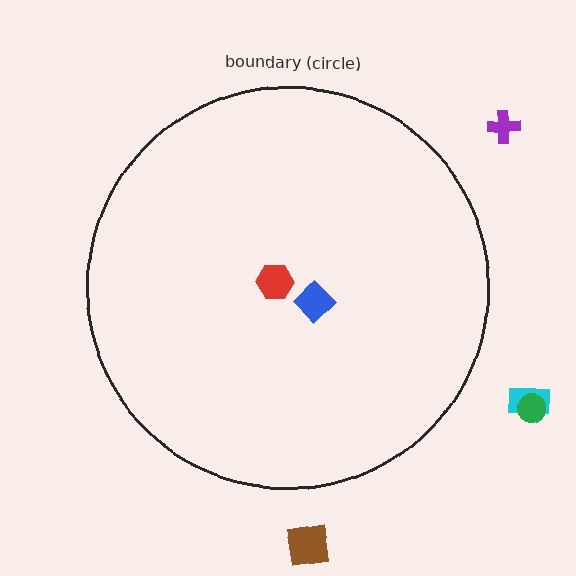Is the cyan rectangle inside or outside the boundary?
Outside.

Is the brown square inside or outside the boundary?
Outside.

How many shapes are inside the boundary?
2 inside, 4 outside.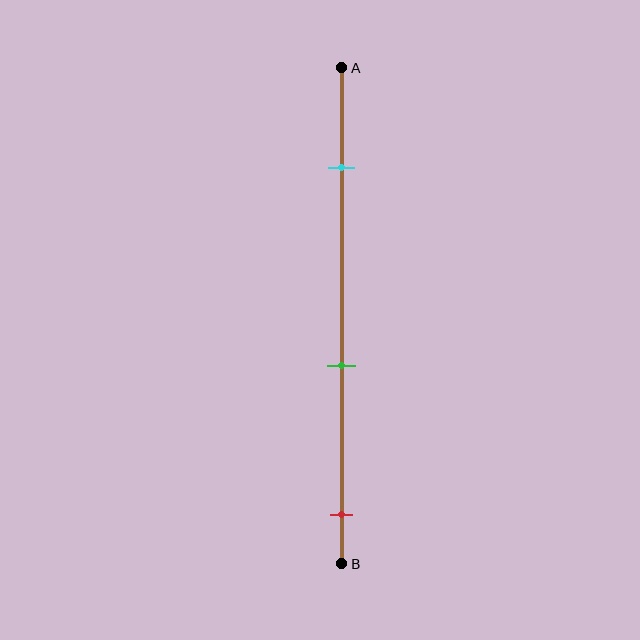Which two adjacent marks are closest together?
The green and red marks are the closest adjacent pair.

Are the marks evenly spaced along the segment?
Yes, the marks are approximately evenly spaced.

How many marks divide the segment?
There are 3 marks dividing the segment.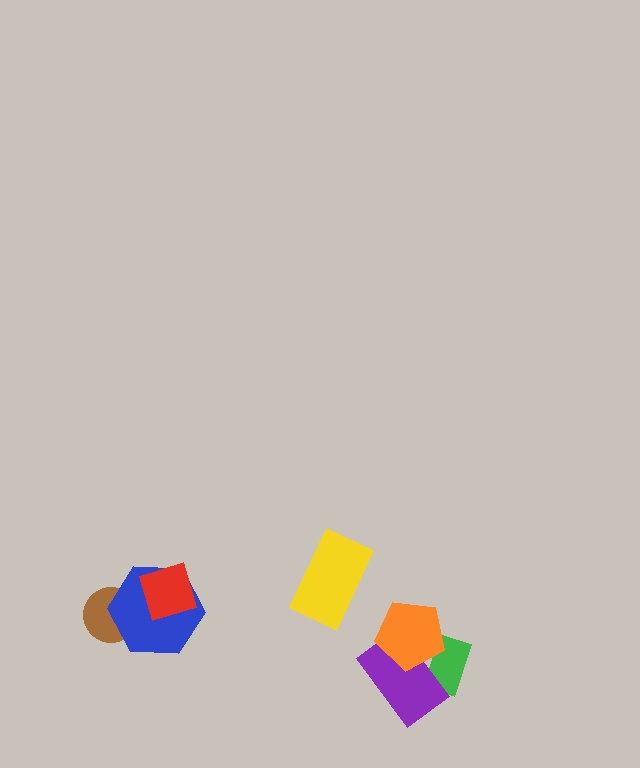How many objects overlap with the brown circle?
1 object overlaps with the brown circle.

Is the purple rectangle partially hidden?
Yes, it is partially covered by another shape.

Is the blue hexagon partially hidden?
Yes, it is partially covered by another shape.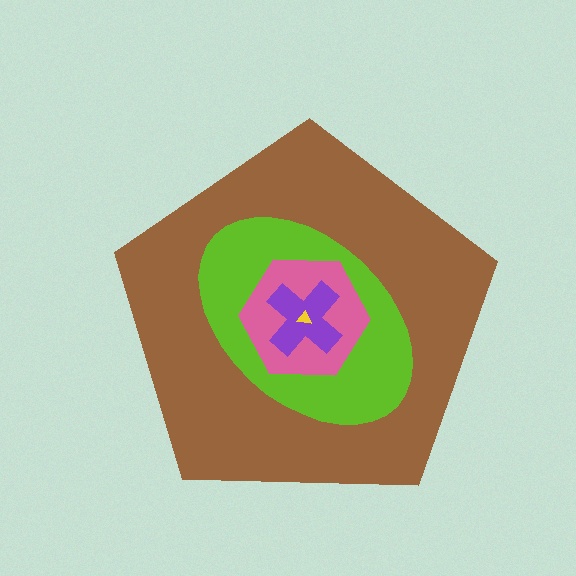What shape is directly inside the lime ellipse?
The pink hexagon.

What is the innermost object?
The yellow triangle.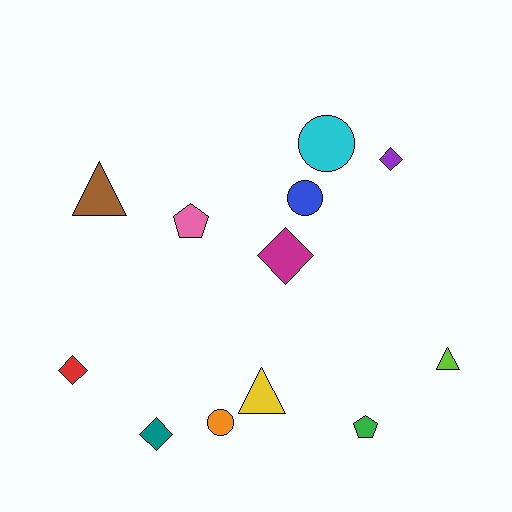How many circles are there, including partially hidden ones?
There are 3 circles.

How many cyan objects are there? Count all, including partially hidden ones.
There is 1 cyan object.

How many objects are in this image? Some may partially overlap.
There are 12 objects.